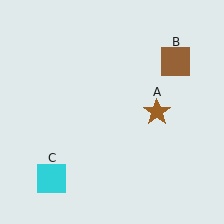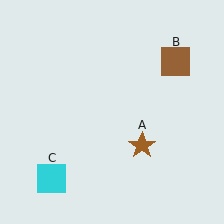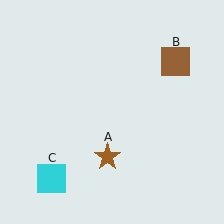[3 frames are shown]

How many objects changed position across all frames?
1 object changed position: brown star (object A).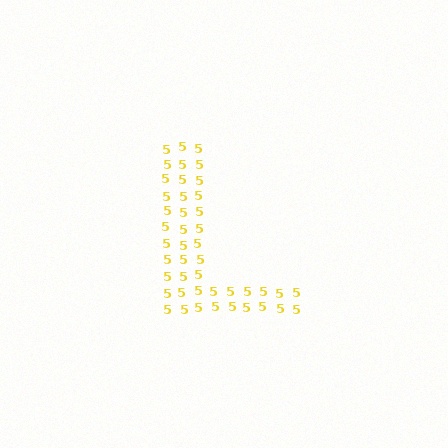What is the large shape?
The large shape is the letter L.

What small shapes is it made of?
It is made of small digit 5's.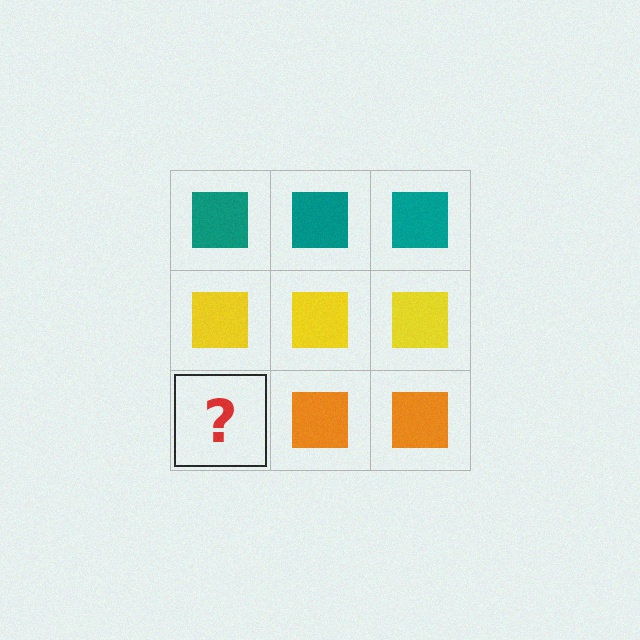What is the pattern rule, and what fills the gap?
The rule is that each row has a consistent color. The gap should be filled with an orange square.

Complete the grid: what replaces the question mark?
The question mark should be replaced with an orange square.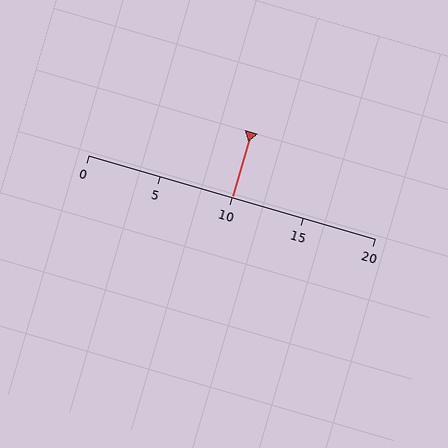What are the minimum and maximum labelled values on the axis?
The axis runs from 0 to 20.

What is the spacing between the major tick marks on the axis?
The major ticks are spaced 5 apart.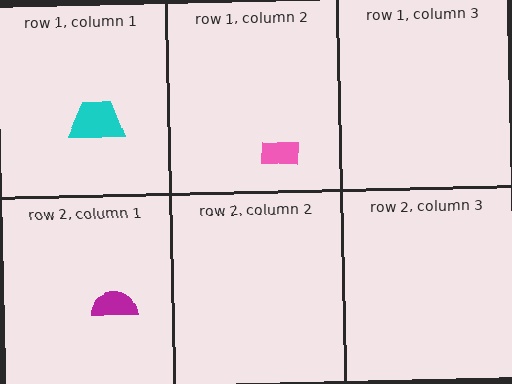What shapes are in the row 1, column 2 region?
The pink rectangle.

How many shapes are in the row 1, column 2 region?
1.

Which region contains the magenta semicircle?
The row 2, column 1 region.